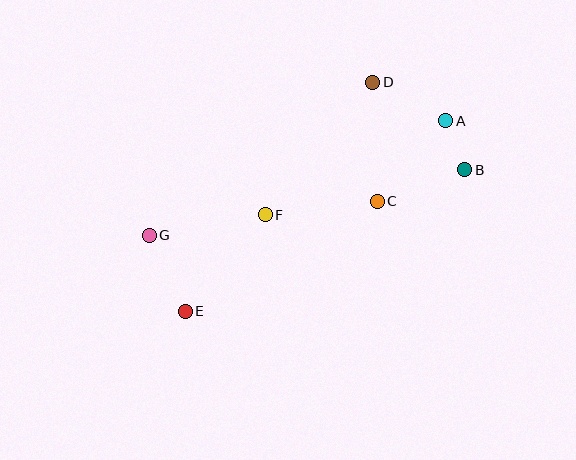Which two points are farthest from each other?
Points A and E are farthest from each other.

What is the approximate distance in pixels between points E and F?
The distance between E and F is approximately 125 pixels.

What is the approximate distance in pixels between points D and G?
The distance between D and G is approximately 271 pixels.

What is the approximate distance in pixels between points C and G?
The distance between C and G is approximately 230 pixels.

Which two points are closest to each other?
Points A and B are closest to each other.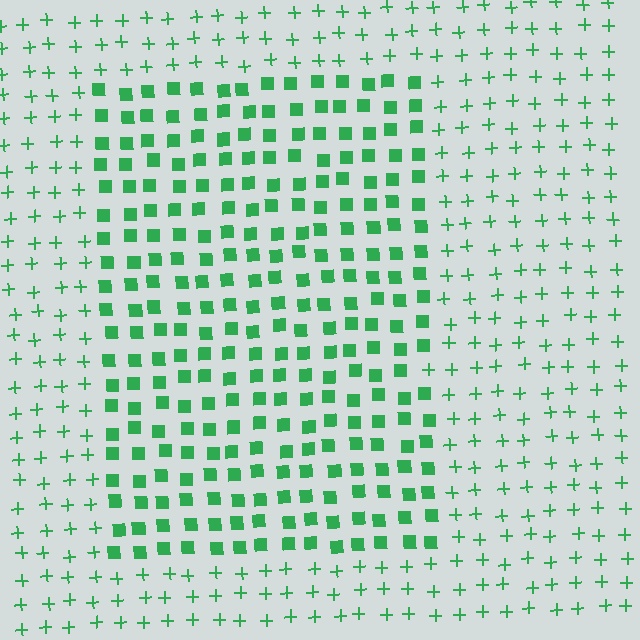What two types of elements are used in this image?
The image uses squares inside the rectangle region and plus signs outside it.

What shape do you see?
I see a rectangle.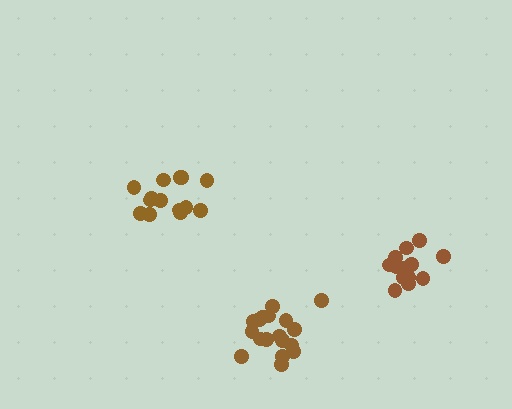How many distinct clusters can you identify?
There are 3 distinct clusters.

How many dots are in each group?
Group 1: 18 dots, Group 2: 14 dots, Group 3: 14 dots (46 total).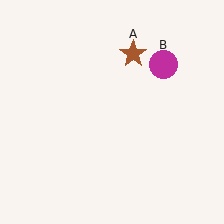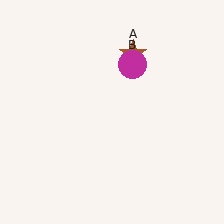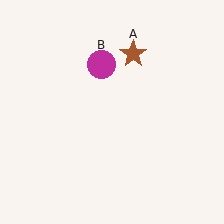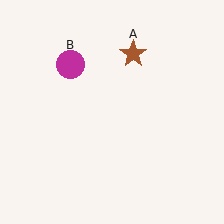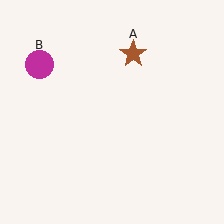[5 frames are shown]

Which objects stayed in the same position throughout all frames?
Brown star (object A) remained stationary.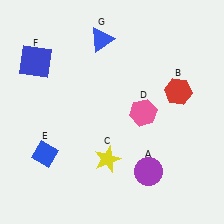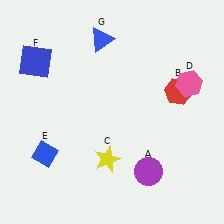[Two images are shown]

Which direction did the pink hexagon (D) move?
The pink hexagon (D) moved right.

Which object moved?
The pink hexagon (D) moved right.